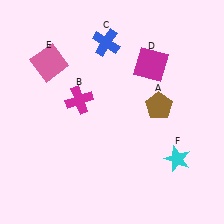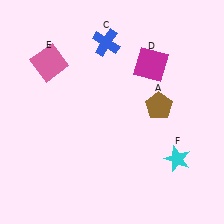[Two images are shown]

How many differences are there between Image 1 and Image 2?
There is 1 difference between the two images.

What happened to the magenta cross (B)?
The magenta cross (B) was removed in Image 2. It was in the top-left area of Image 1.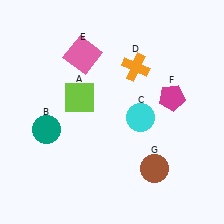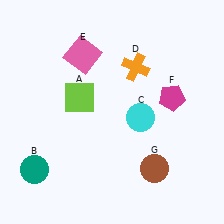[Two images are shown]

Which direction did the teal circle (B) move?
The teal circle (B) moved down.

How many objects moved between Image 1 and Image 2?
1 object moved between the two images.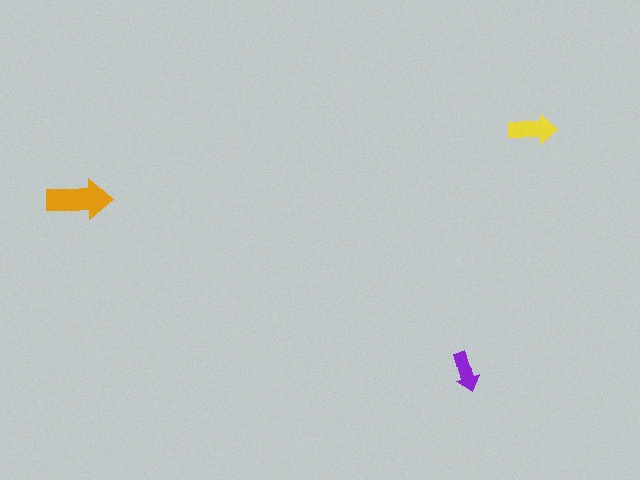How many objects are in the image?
There are 3 objects in the image.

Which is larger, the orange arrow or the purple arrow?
The orange one.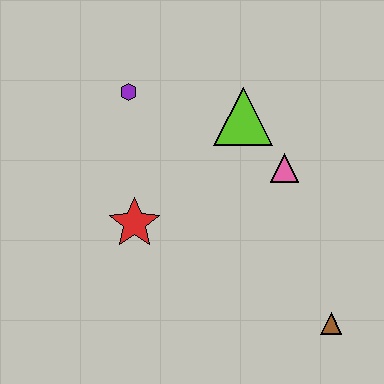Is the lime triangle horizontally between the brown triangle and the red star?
Yes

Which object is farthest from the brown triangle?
The purple hexagon is farthest from the brown triangle.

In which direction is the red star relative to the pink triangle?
The red star is to the left of the pink triangle.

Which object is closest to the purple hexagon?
The lime triangle is closest to the purple hexagon.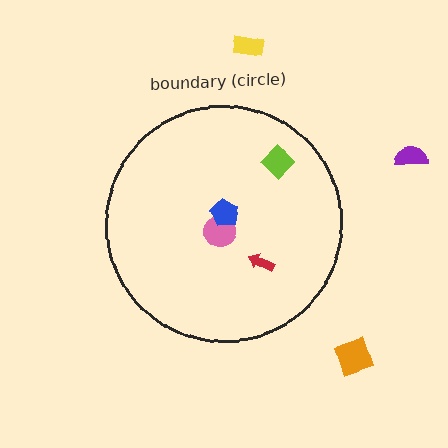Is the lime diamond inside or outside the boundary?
Inside.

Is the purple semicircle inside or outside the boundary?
Outside.